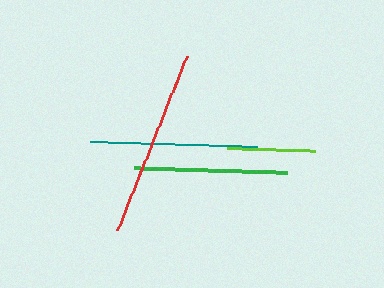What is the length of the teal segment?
The teal segment is approximately 167 pixels long.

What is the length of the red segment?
The red segment is approximately 187 pixels long.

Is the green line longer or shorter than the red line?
The red line is longer than the green line.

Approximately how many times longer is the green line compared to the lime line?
The green line is approximately 1.7 times the length of the lime line.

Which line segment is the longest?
The red line is the longest at approximately 187 pixels.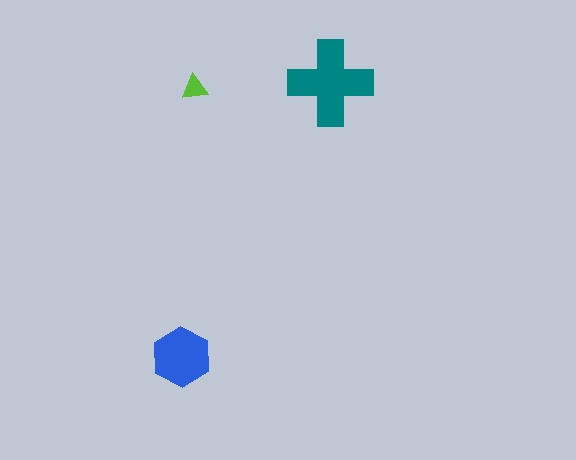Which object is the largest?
The teal cross.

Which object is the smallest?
The lime triangle.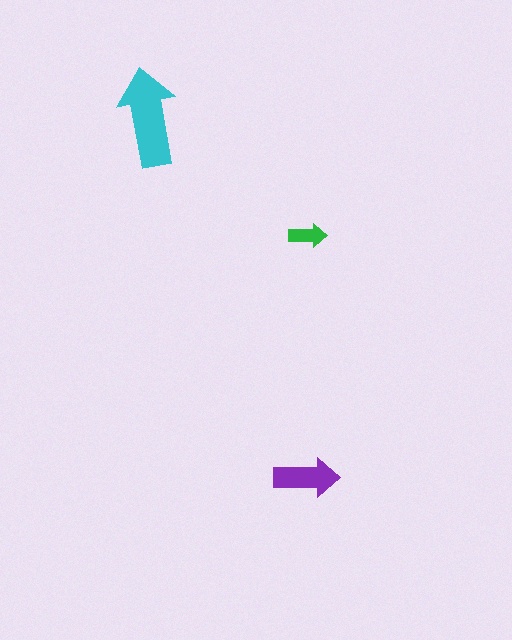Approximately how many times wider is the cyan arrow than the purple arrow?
About 1.5 times wider.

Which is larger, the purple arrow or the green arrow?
The purple one.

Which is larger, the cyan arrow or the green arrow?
The cyan one.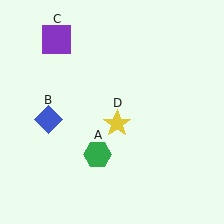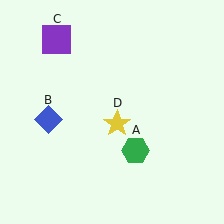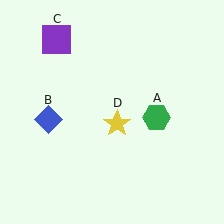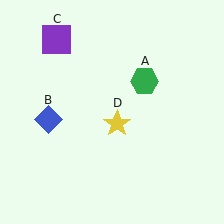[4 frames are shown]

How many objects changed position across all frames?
1 object changed position: green hexagon (object A).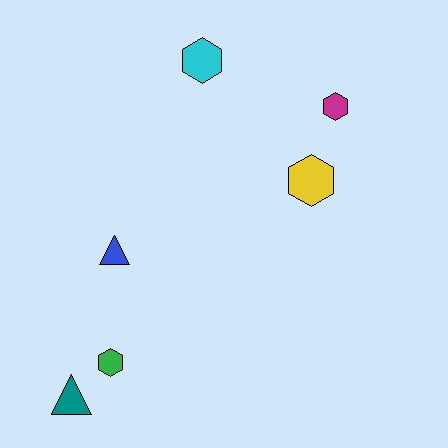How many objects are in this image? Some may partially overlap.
There are 6 objects.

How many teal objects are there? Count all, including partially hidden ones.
There is 1 teal object.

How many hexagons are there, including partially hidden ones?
There are 4 hexagons.